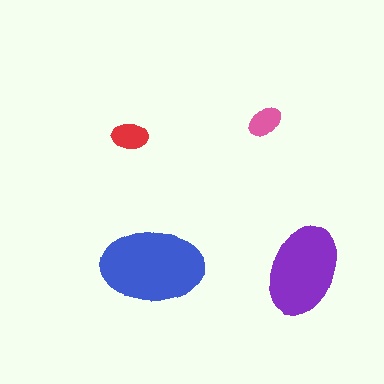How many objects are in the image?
There are 4 objects in the image.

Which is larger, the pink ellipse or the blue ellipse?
The blue one.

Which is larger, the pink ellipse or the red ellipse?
The red one.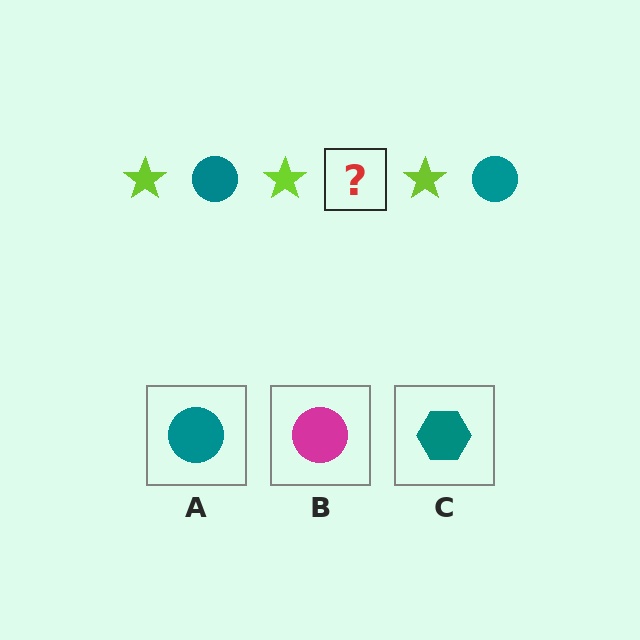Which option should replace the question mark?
Option A.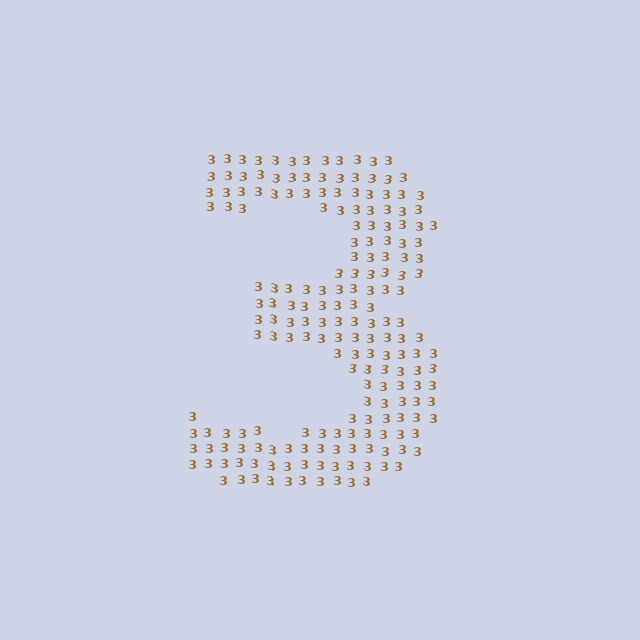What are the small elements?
The small elements are digit 3's.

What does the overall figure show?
The overall figure shows the digit 3.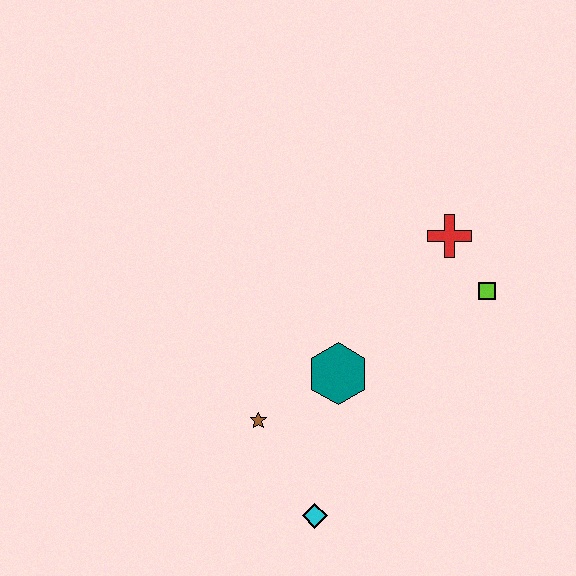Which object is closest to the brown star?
The teal hexagon is closest to the brown star.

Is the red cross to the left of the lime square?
Yes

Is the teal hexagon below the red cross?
Yes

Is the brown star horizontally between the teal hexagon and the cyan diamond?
No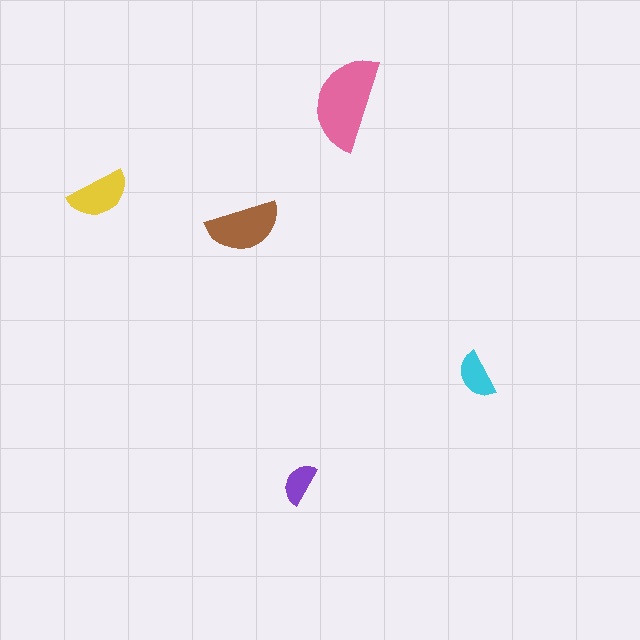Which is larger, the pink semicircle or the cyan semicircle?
The pink one.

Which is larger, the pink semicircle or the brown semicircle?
The pink one.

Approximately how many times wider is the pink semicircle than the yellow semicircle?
About 1.5 times wider.